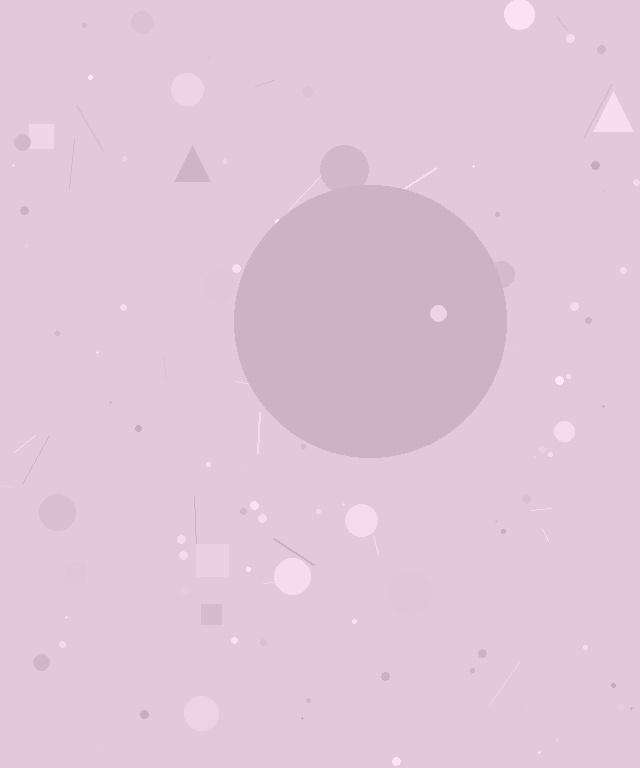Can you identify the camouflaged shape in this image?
The camouflaged shape is a circle.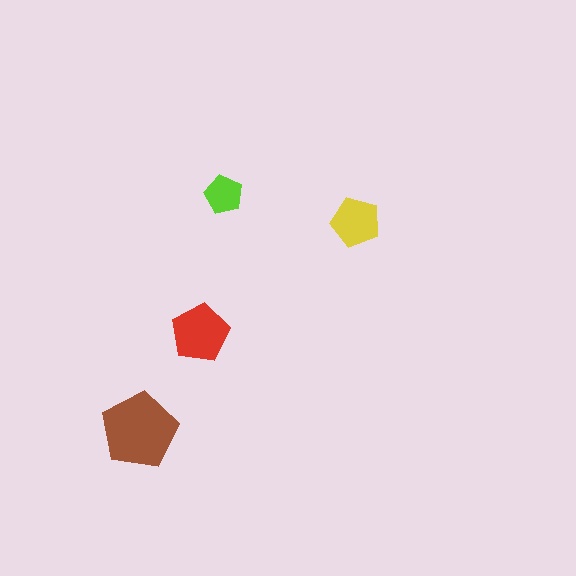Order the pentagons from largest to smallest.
the brown one, the red one, the yellow one, the lime one.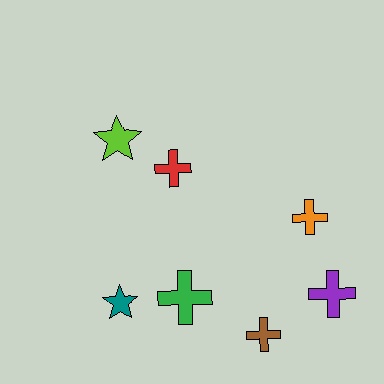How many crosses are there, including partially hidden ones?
There are 5 crosses.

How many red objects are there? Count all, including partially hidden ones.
There is 1 red object.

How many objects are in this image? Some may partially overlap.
There are 7 objects.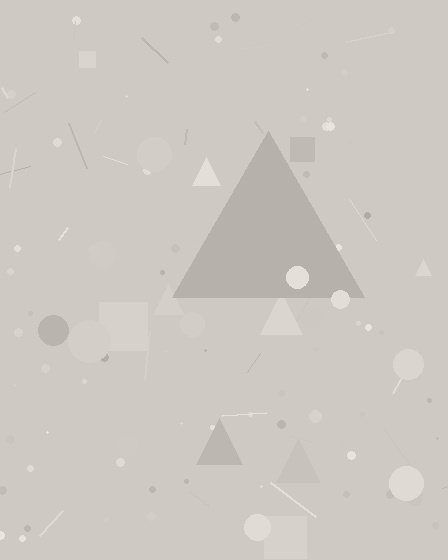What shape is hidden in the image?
A triangle is hidden in the image.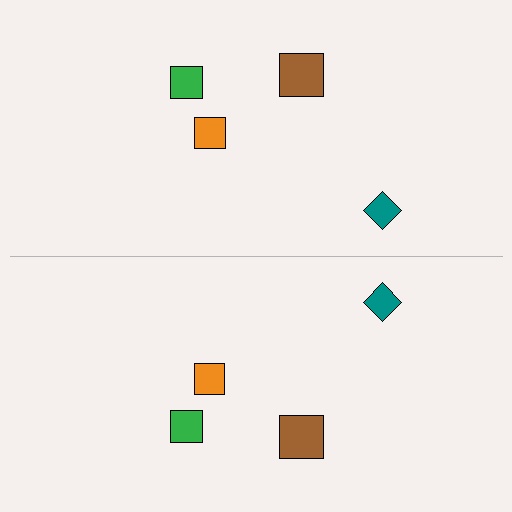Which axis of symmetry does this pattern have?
The pattern has a horizontal axis of symmetry running through the center of the image.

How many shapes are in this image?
There are 8 shapes in this image.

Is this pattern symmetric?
Yes, this pattern has bilateral (reflection) symmetry.